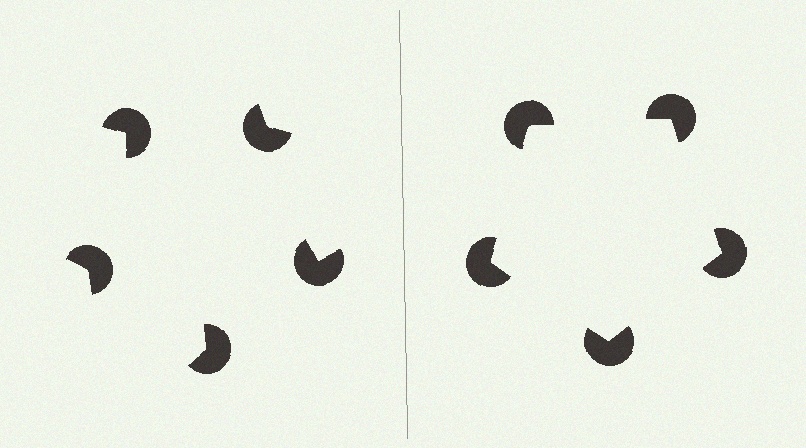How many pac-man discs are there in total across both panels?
10 — 5 on each side.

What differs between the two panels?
The pac-man discs are positioned identically on both sides; only the wedge orientations differ. On the right they align to a pentagon; on the left they are misaligned.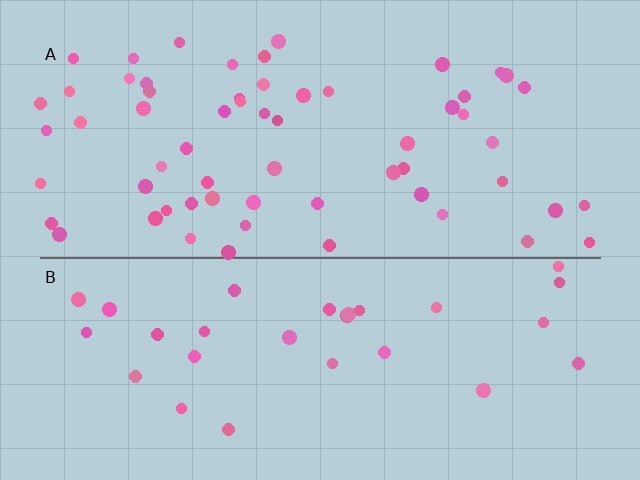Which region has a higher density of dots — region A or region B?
A (the top).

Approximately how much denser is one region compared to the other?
Approximately 2.1× — region A over region B.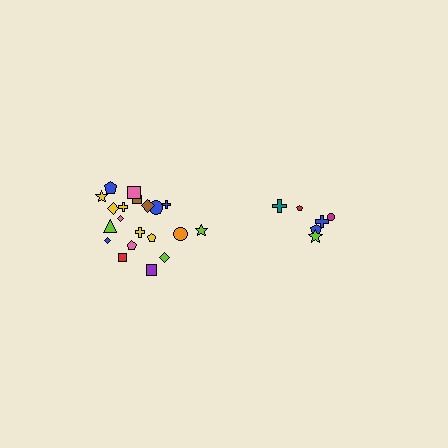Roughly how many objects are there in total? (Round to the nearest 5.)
Roughly 30 objects in total.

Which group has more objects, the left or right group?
The left group.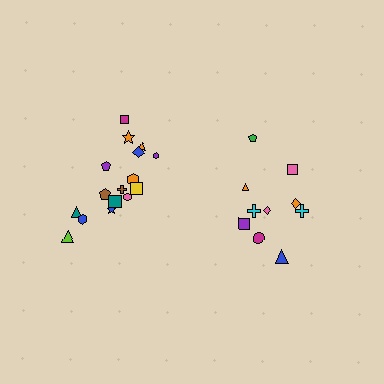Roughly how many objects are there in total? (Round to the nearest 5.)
Roughly 30 objects in total.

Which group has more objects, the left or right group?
The left group.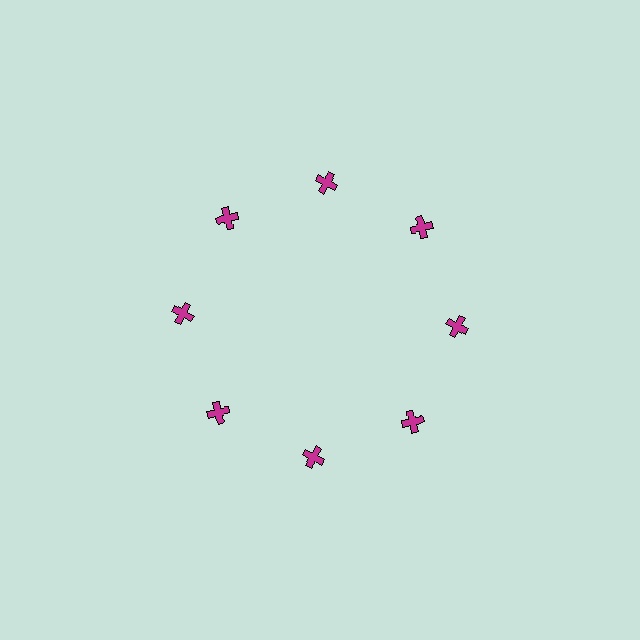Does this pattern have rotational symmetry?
Yes, this pattern has 8-fold rotational symmetry. It looks the same after rotating 45 degrees around the center.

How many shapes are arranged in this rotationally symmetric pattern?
There are 8 shapes, arranged in 8 groups of 1.